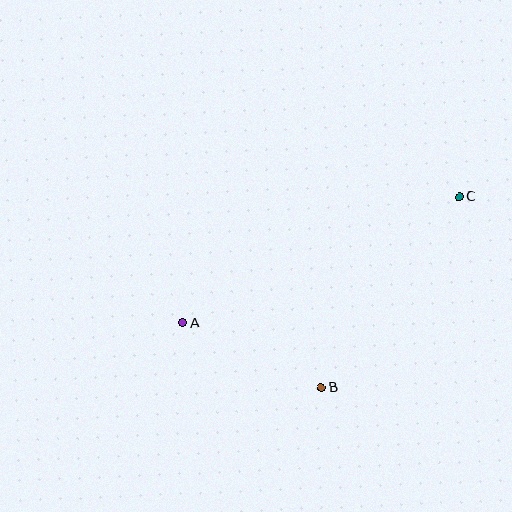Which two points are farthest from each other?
Points A and C are farthest from each other.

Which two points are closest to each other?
Points A and B are closest to each other.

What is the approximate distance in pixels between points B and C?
The distance between B and C is approximately 235 pixels.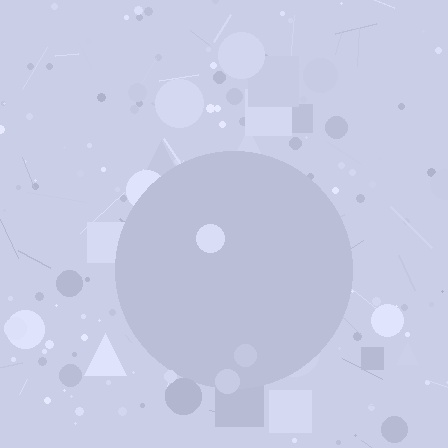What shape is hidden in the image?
A circle is hidden in the image.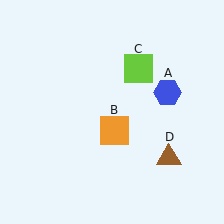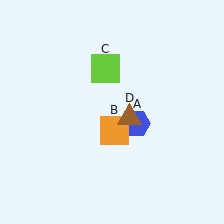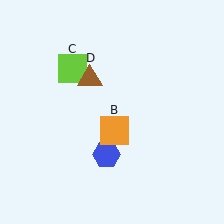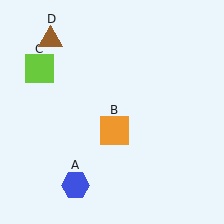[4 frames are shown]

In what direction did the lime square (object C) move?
The lime square (object C) moved left.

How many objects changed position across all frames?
3 objects changed position: blue hexagon (object A), lime square (object C), brown triangle (object D).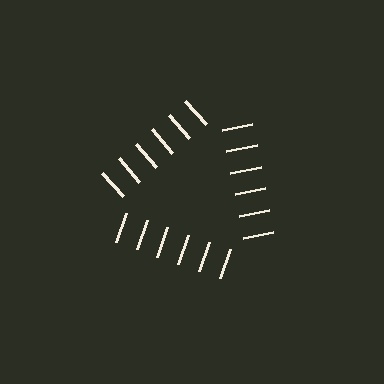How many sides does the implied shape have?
3 sides — the line-ends trace a triangle.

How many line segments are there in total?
18 — 6 along each of the 3 edges.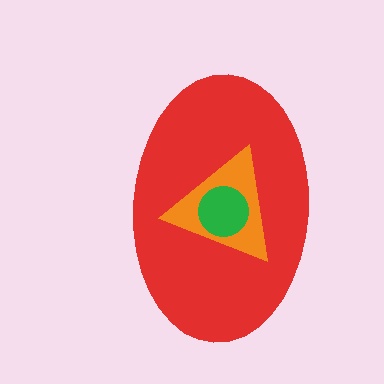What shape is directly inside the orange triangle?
The green circle.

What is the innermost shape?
The green circle.